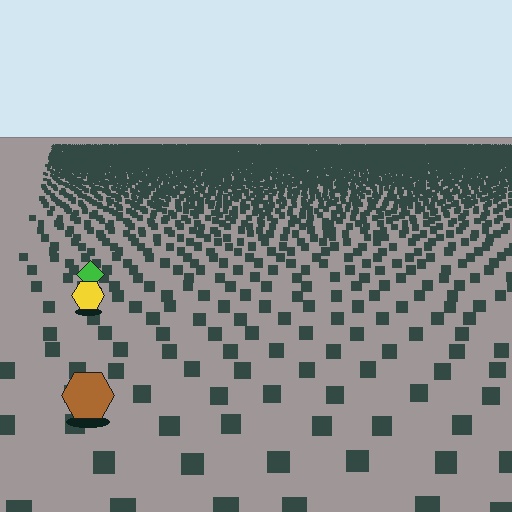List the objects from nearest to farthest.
From nearest to farthest: the brown hexagon, the yellow hexagon, the green diamond.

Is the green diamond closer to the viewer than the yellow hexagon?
No. The yellow hexagon is closer — you can tell from the texture gradient: the ground texture is coarser near it.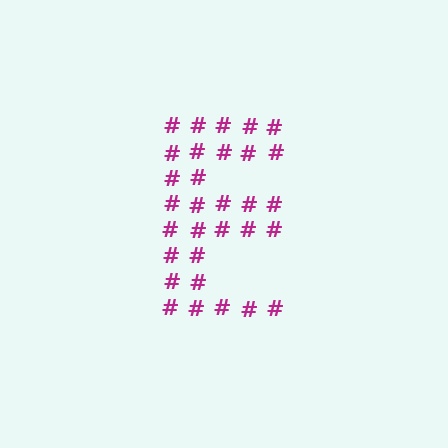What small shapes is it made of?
It is made of small hash symbols.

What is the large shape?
The large shape is the letter E.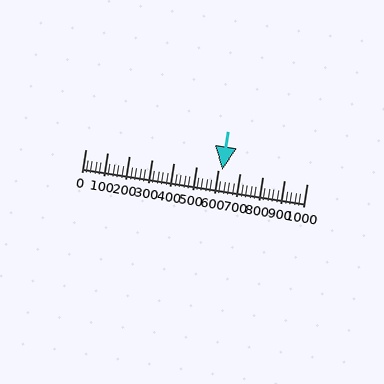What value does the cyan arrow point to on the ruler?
The cyan arrow points to approximately 620.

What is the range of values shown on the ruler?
The ruler shows values from 0 to 1000.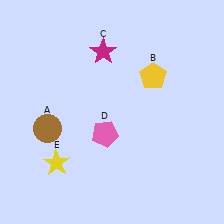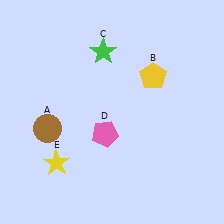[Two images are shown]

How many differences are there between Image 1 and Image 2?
There is 1 difference between the two images.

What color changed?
The star (C) changed from magenta in Image 1 to green in Image 2.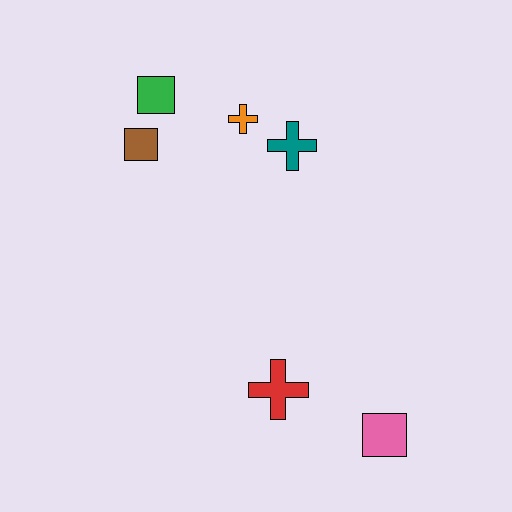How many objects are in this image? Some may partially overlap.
There are 6 objects.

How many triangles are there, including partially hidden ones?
There are no triangles.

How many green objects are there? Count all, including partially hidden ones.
There is 1 green object.